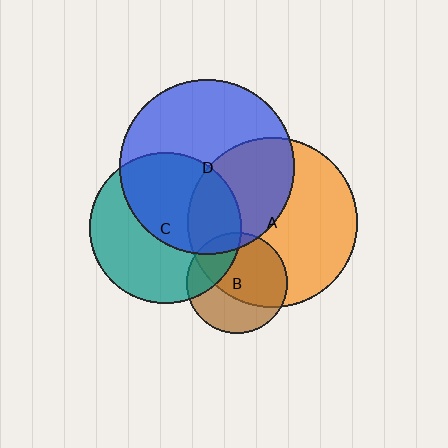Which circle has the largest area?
Circle D (blue).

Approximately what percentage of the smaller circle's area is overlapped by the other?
Approximately 10%.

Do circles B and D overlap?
Yes.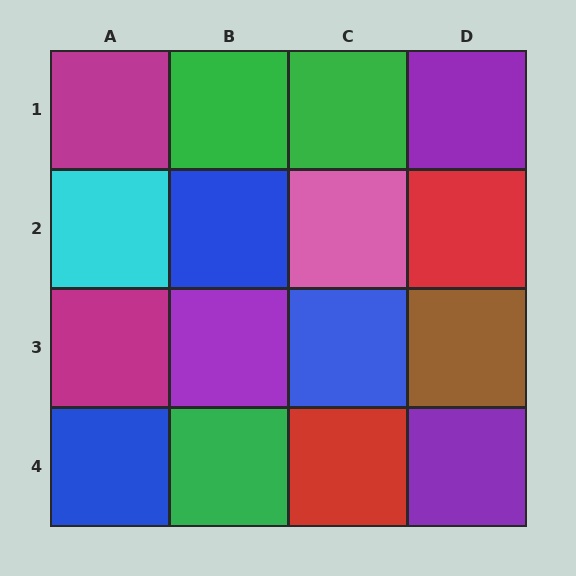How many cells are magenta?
2 cells are magenta.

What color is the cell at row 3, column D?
Brown.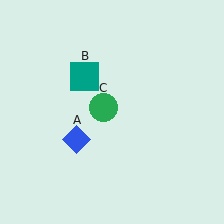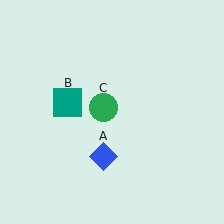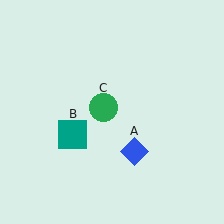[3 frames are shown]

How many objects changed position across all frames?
2 objects changed position: blue diamond (object A), teal square (object B).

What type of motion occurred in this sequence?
The blue diamond (object A), teal square (object B) rotated counterclockwise around the center of the scene.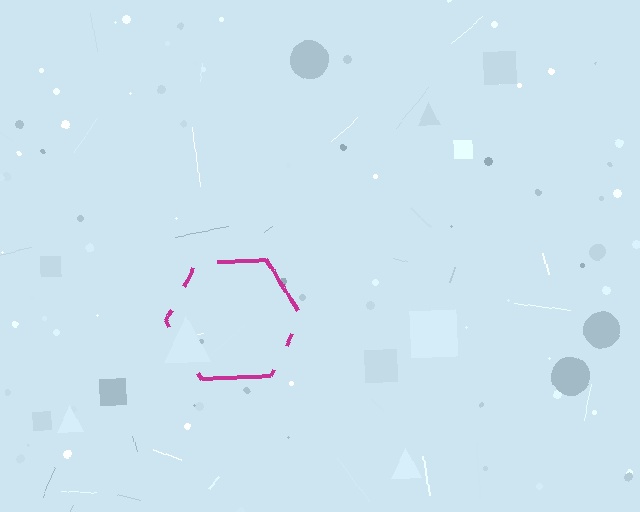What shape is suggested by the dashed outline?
The dashed outline suggests a hexagon.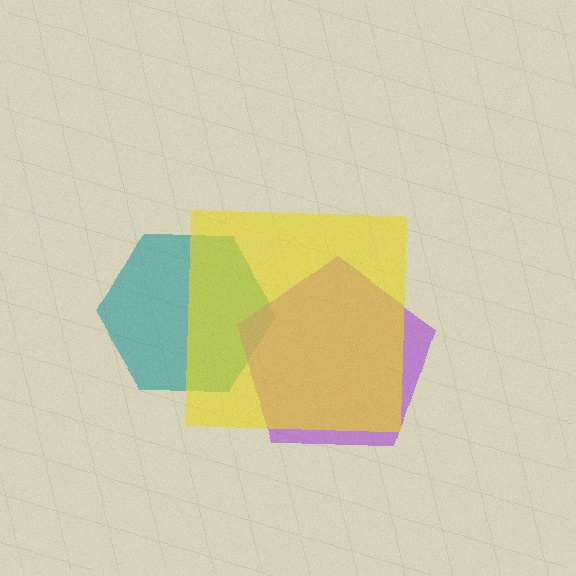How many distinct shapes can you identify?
There are 3 distinct shapes: a teal hexagon, a purple pentagon, a yellow square.